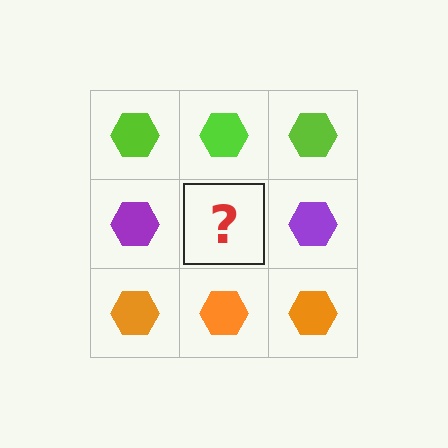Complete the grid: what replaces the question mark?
The question mark should be replaced with a purple hexagon.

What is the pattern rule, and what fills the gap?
The rule is that each row has a consistent color. The gap should be filled with a purple hexagon.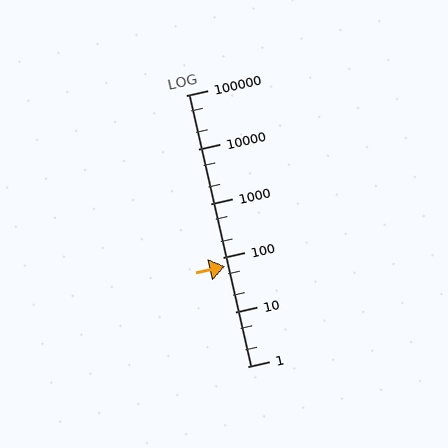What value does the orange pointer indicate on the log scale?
The pointer indicates approximately 69.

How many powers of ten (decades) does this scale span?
The scale spans 5 decades, from 1 to 100000.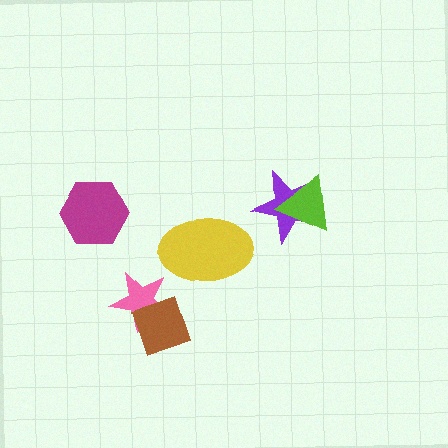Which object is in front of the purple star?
The lime triangle is in front of the purple star.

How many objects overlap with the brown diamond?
1 object overlaps with the brown diamond.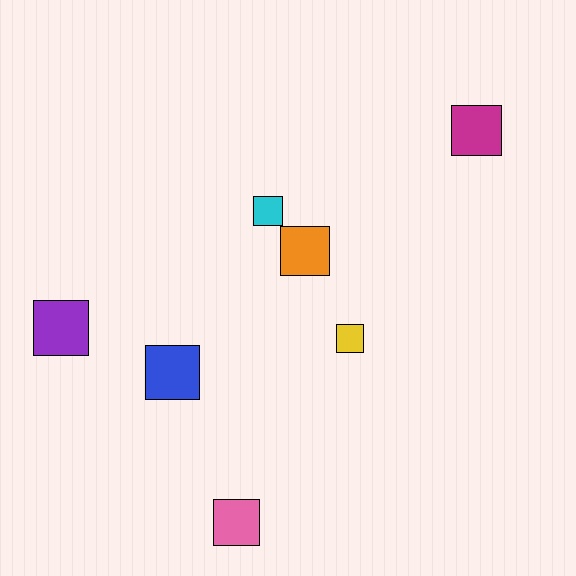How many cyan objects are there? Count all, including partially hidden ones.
There is 1 cyan object.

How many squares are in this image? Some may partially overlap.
There are 7 squares.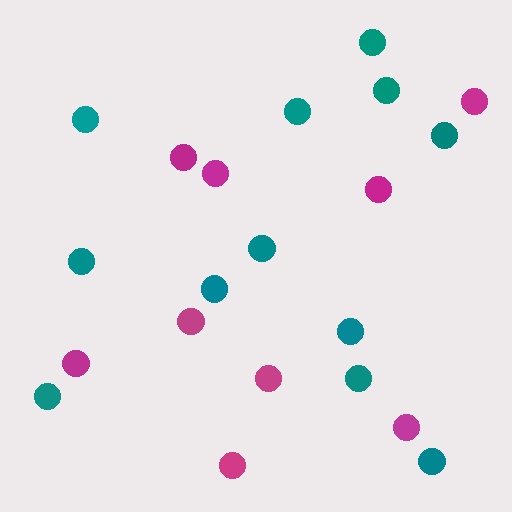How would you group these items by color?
There are 2 groups: one group of magenta circles (9) and one group of teal circles (12).